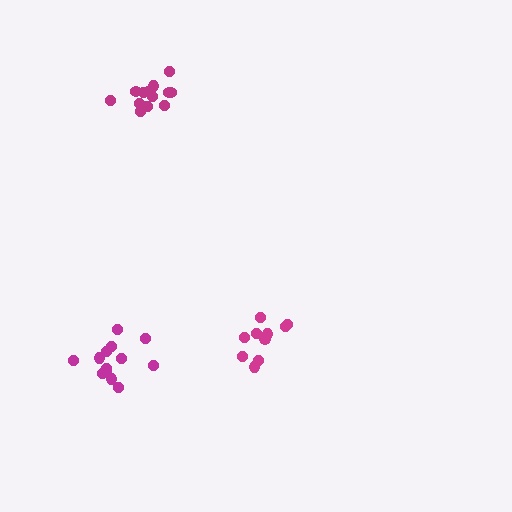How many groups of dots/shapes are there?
There are 3 groups.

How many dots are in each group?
Group 1: 14 dots, Group 2: 13 dots, Group 3: 10 dots (37 total).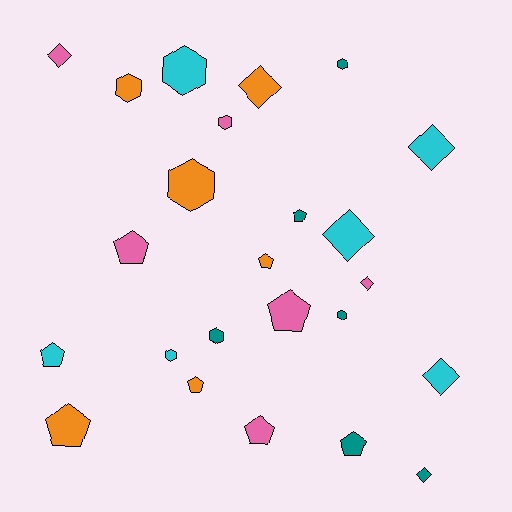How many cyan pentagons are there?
There is 1 cyan pentagon.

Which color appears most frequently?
Cyan, with 6 objects.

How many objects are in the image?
There are 24 objects.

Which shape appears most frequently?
Pentagon, with 9 objects.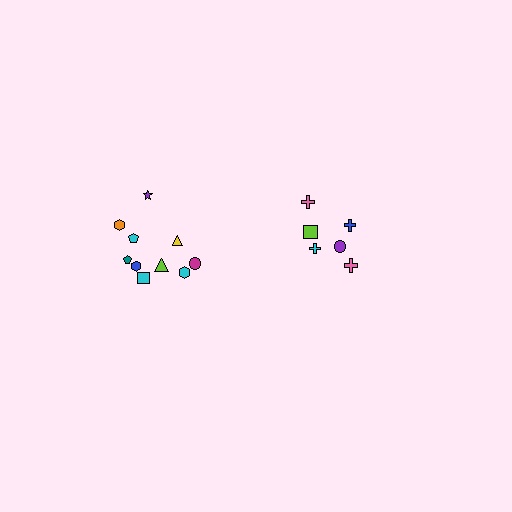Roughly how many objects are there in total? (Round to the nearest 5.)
Roughly 15 objects in total.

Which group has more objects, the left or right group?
The left group.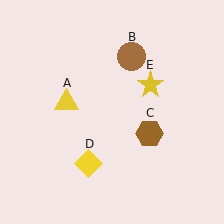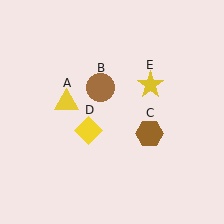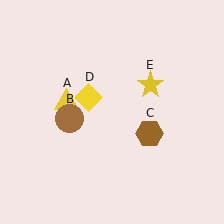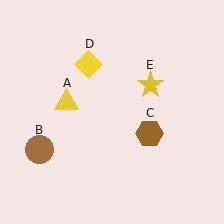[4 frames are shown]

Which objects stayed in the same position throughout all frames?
Yellow triangle (object A) and brown hexagon (object C) and yellow star (object E) remained stationary.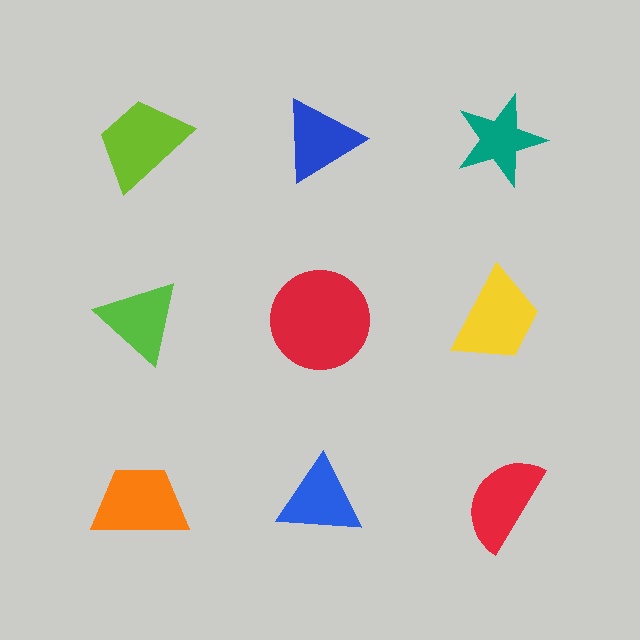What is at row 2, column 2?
A red circle.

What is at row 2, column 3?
A yellow trapezoid.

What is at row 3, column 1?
An orange trapezoid.